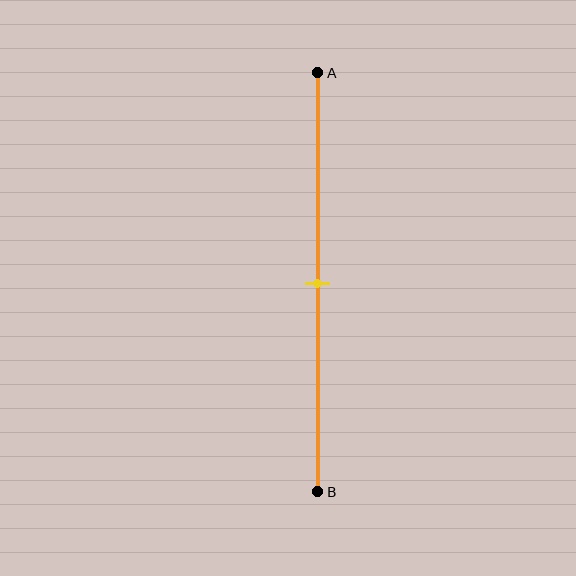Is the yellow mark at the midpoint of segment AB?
Yes, the mark is approximately at the midpoint.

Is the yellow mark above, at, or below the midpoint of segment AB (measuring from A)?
The yellow mark is approximately at the midpoint of segment AB.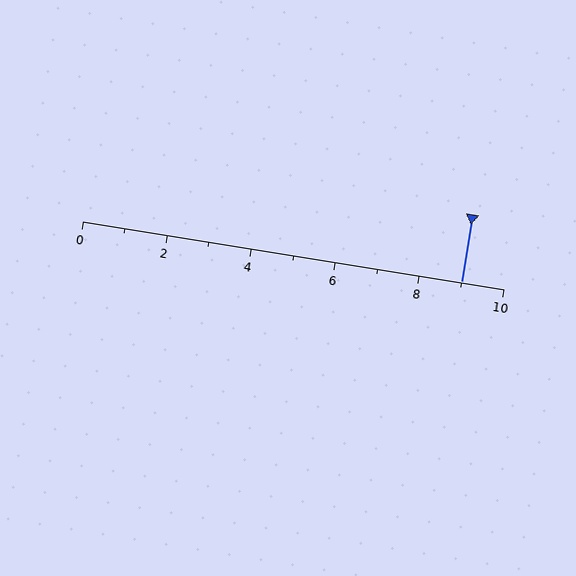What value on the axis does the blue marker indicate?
The marker indicates approximately 9.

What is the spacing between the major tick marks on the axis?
The major ticks are spaced 2 apart.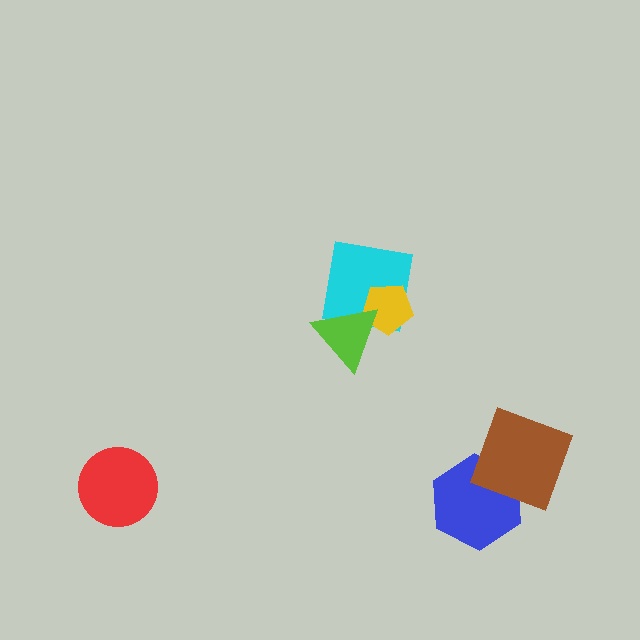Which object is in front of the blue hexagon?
The brown square is in front of the blue hexagon.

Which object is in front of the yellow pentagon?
The lime triangle is in front of the yellow pentagon.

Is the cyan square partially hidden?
Yes, it is partially covered by another shape.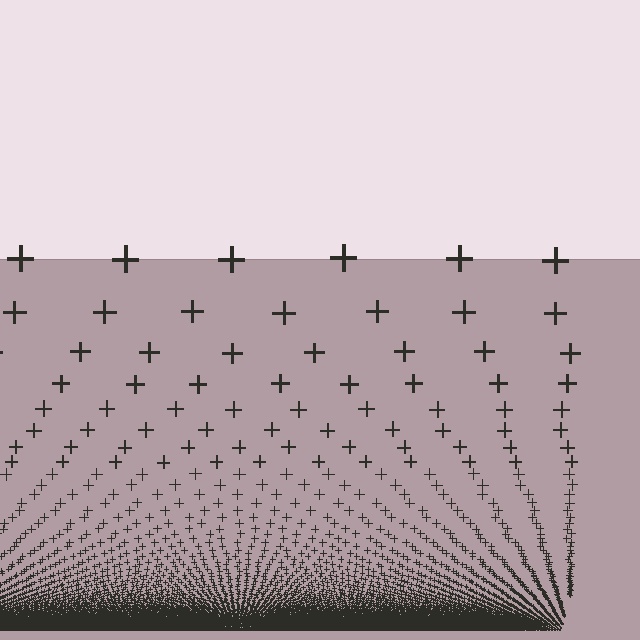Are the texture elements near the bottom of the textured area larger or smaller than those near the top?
Smaller. The gradient is inverted — elements near the bottom are smaller and denser.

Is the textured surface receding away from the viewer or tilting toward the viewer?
The surface appears to tilt toward the viewer. Texture elements get larger and sparser toward the top.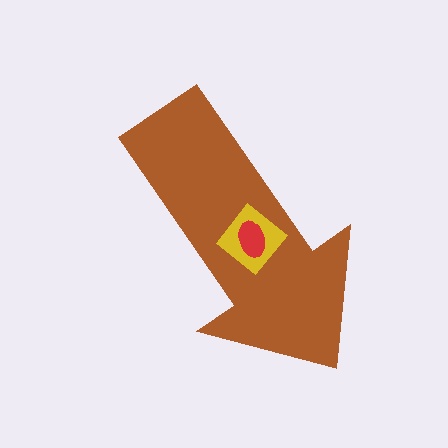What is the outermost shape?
The brown arrow.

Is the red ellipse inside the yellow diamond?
Yes.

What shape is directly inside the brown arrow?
The yellow diamond.